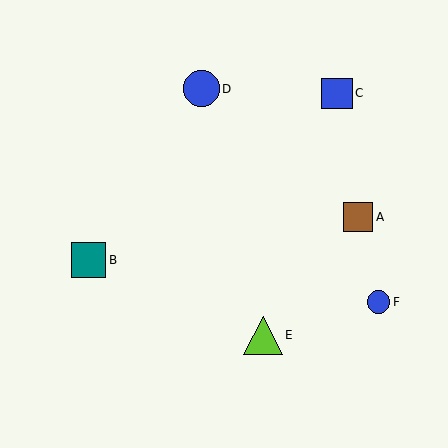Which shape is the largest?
The lime triangle (labeled E) is the largest.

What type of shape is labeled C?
Shape C is a blue square.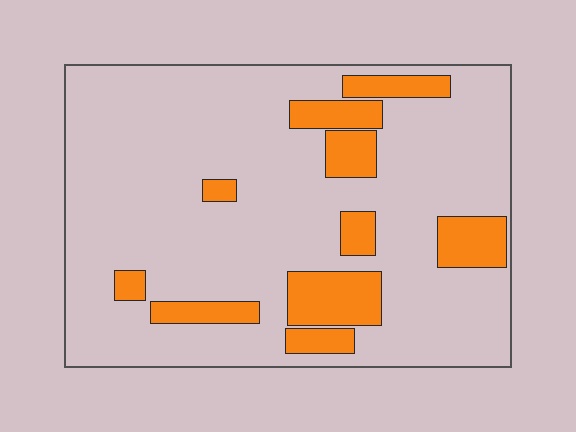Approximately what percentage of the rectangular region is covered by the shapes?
Approximately 20%.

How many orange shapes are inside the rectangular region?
10.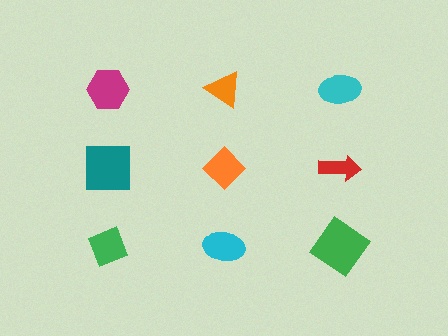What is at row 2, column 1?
A teal square.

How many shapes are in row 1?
3 shapes.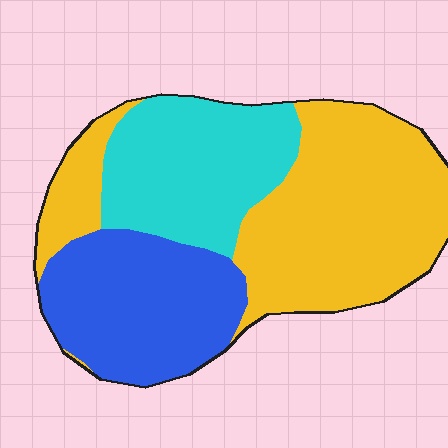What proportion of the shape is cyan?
Cyan takes up between a sixth and a third of the shape.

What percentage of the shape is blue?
Blue takes up about one quarter (1/4) of the shape.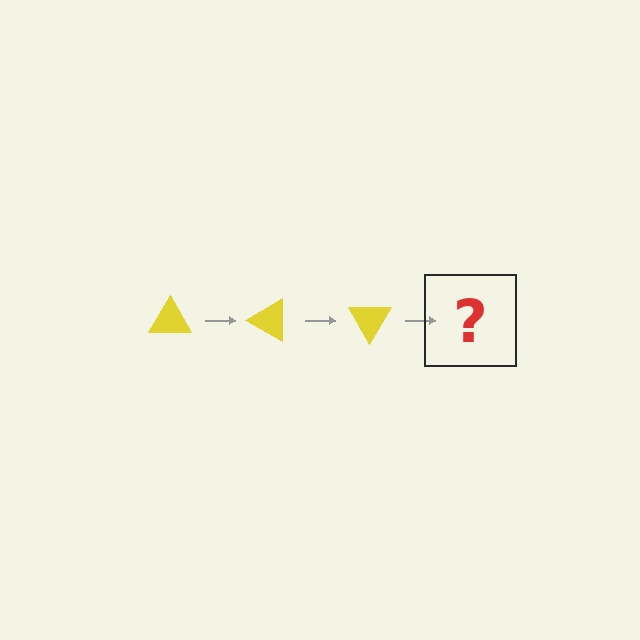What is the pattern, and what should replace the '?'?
The pattern is that the triangle rotates 30 degrees each step. The '?' should be a yellow triangle rotated 90 degrees.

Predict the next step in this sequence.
The next step is a yellow triangle rotated 90 degrees.